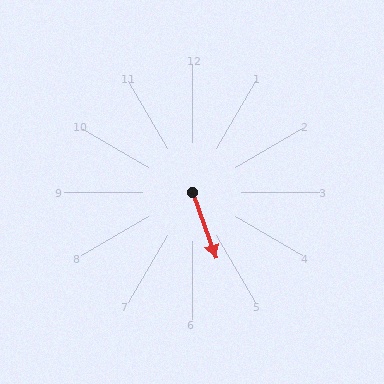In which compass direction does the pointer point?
South.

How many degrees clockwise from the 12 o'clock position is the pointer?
Approximately 160 degrees.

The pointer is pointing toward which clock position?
Roughly 5 o'clock.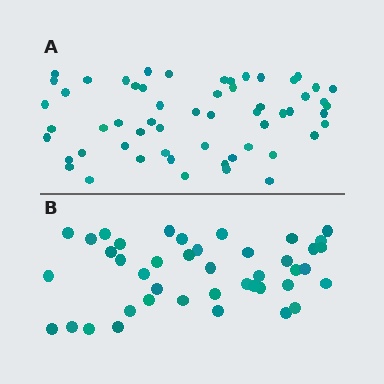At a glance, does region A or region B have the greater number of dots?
Region A (the top region) has more dots.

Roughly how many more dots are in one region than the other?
Region A has approximately 15 more dots than region B.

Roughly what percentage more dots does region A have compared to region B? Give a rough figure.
About 35% more.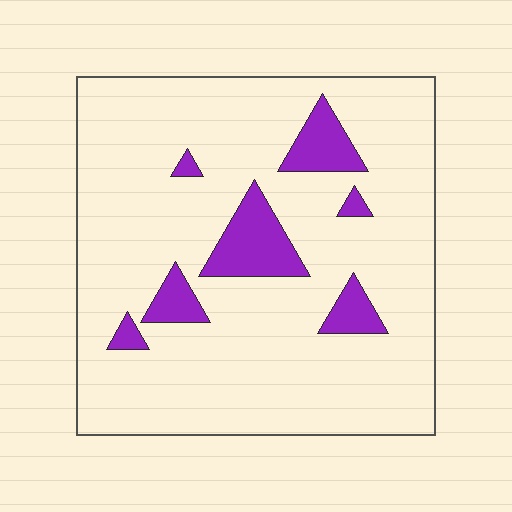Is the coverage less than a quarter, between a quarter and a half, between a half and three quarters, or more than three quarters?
Less than a quarter.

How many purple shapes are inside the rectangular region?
7.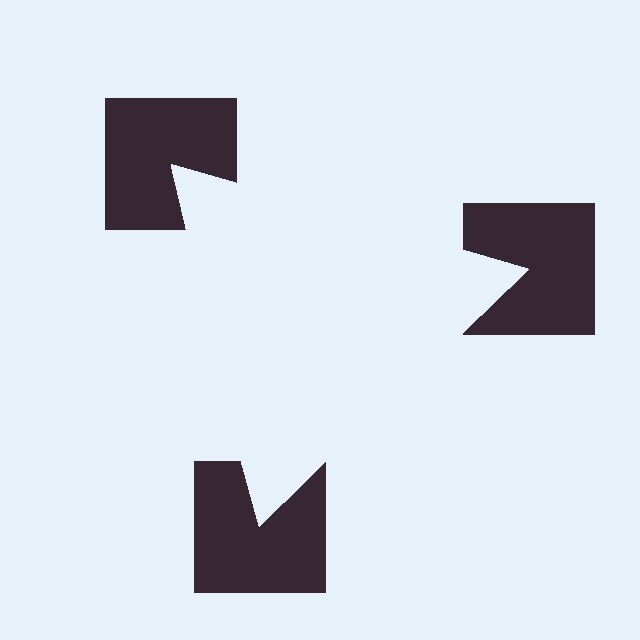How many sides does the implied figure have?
3 sides.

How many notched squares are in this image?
There are 3 — one at each vertex of the illusory triangle.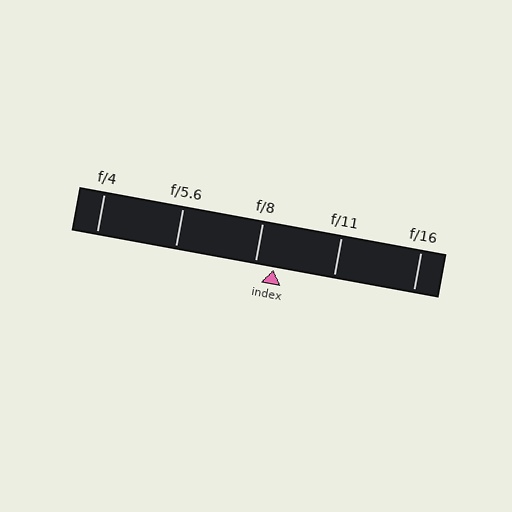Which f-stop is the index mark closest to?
The index mark is closest to f/8.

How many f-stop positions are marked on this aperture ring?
There are 5 f-stop positions marked.